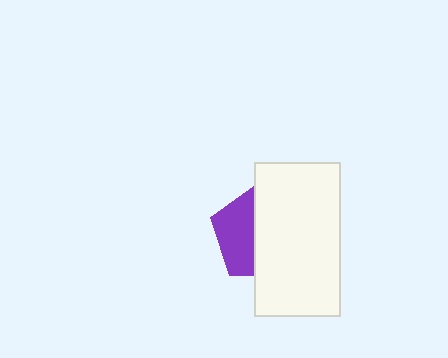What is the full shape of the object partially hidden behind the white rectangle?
The partially hidden object is a purple pentagon.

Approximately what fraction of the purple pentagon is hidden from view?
Roughly 59% of the purple pentagon is hidden behind the white rectangle.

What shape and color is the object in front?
The object in front is a white rectangle.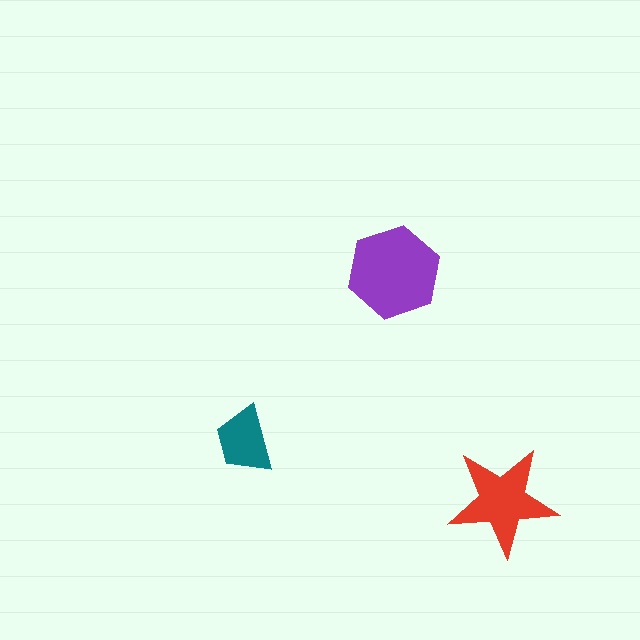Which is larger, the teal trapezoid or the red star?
The red star.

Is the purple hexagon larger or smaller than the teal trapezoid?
Larger.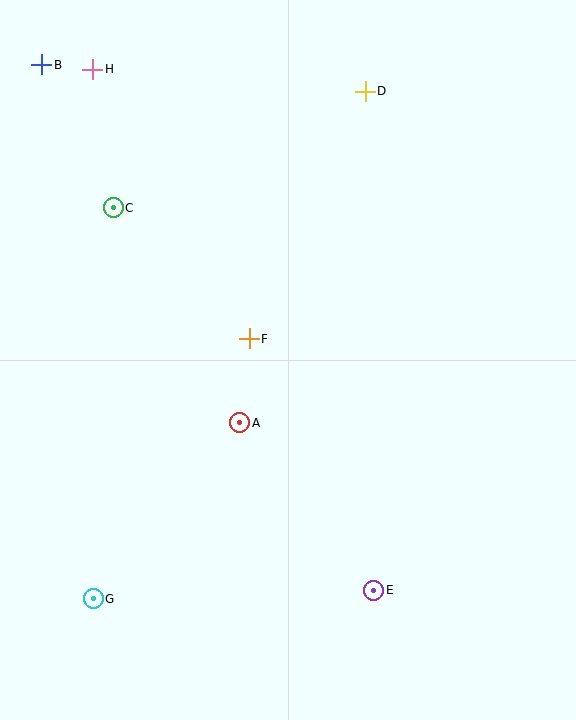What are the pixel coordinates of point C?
Point C is at (113, 208).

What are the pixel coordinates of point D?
Point D is at (365, 91).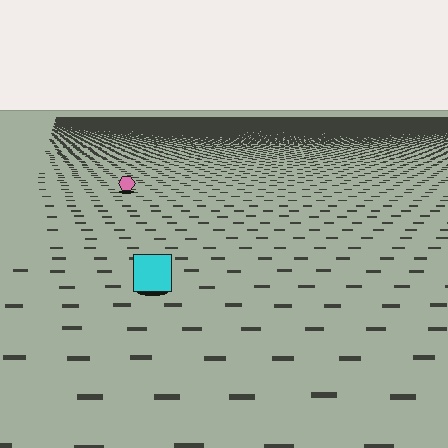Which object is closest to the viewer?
The cyan square is closest. The texture marks near it are larger and more spread out.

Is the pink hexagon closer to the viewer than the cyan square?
No. The cyan square is closer — you can tell from the texture gradient: the ground texture is coarser near it.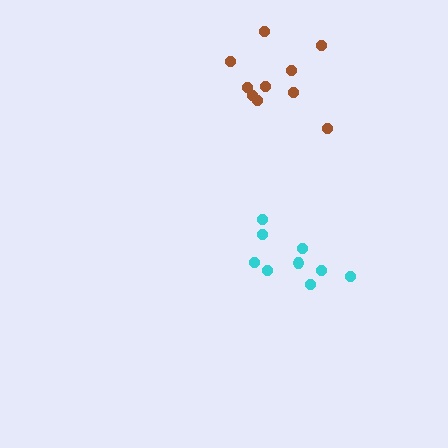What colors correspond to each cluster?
The clusters are colored: cyan, brown.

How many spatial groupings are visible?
There are 2 spatial groupings.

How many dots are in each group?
Group 1: 9 dots, Group 2: 10 dots (19 total).